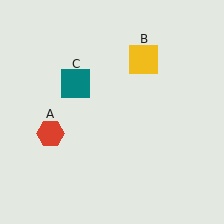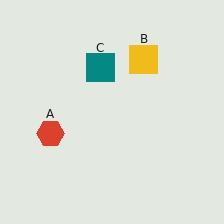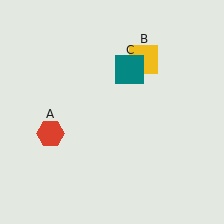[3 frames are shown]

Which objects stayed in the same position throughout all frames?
Red hexagon (object A) and yellow square (object B) remained stationary.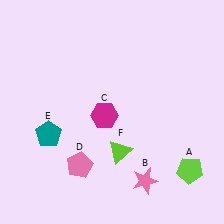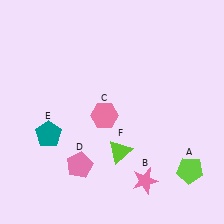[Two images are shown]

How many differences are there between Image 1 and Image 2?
There is 1 difference between the two images.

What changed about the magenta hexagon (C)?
In Image 1, C is magenta. In Image 2, it changed to pink.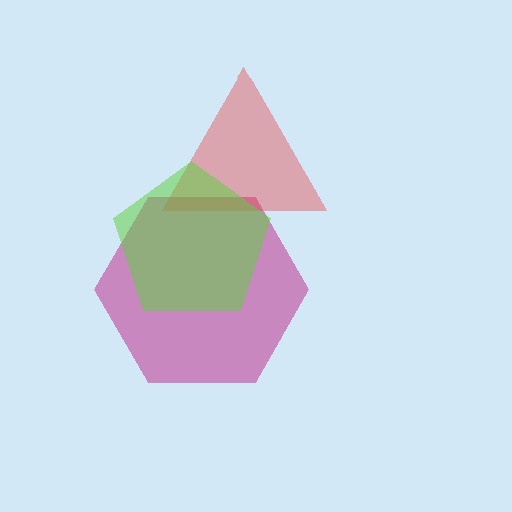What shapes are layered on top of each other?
The layered shapes are: a magenta hexagon, a red triangle, a lime pentagon.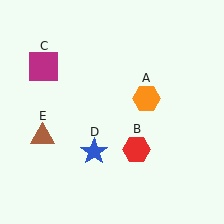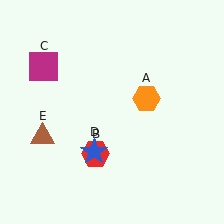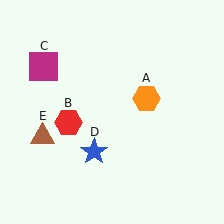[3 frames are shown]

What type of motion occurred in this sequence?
The red hexagon (object B) rotated clockwise around the center of the scene.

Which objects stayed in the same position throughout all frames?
Orange hexagon (object A) and magenta square (object C) and blue star (object D) and brown triangle (object E) remained stationary.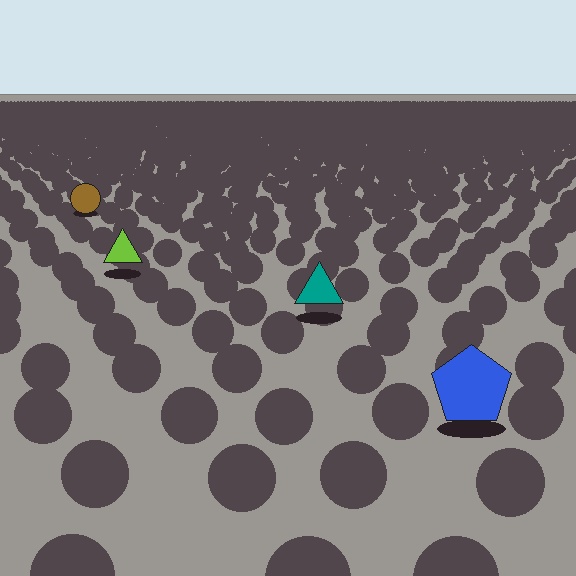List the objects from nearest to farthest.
From nearest to farthest: the blue pentagon, the teal triangle, the lime triangle, the brown circle.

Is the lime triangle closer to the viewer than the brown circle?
Yes. The lime triangle is closer — you can tell from the texture gradient: the ground texture is coarser near it.